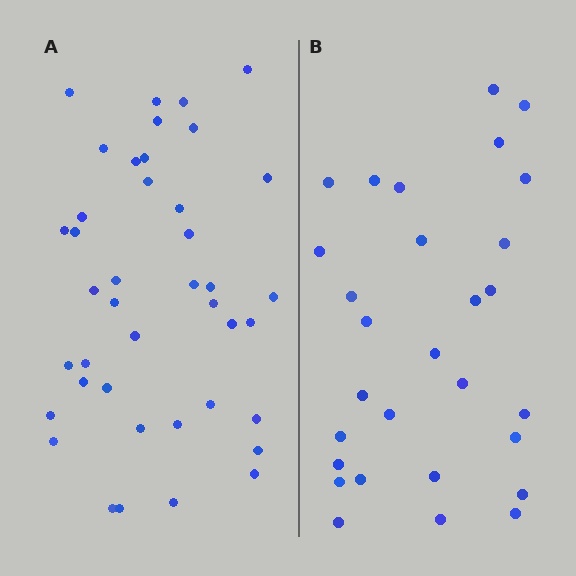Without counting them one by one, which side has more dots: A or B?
Region A (the left region) has more dots.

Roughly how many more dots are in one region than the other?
Region A has roughly 12 or so more dots than region B.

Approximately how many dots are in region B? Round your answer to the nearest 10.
About 30 dots. (The exact count is 29, which rounds to 30.)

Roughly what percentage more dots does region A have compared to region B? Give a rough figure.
About 40% more.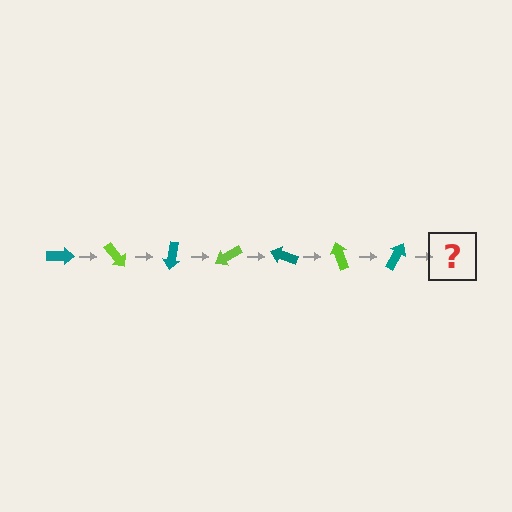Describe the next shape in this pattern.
It should be a lime arrow, rotated 350 degrees from the start.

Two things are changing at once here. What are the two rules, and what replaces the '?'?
The two rules are that it rotates 50 degrees each step and the color cycles through teal and lime. The '?' should be a lime arrow, rotated 350 degrees from the start.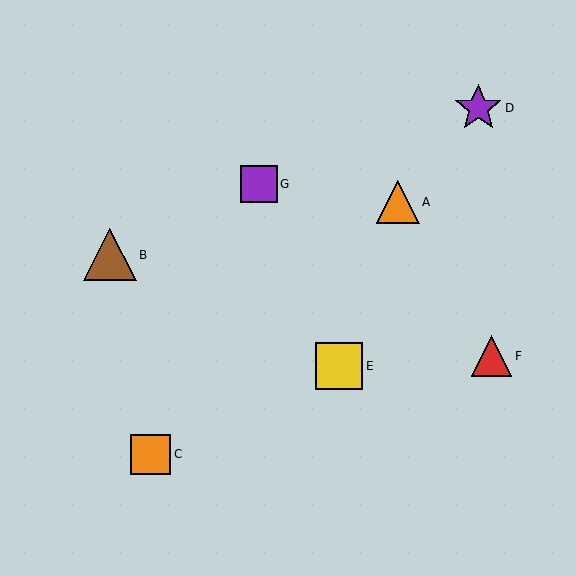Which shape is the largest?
The brown triangle (labeled B) is the largest.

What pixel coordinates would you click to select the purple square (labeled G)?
Click at (259, 184) to select the purple square G.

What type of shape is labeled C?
Shape C is an orange square.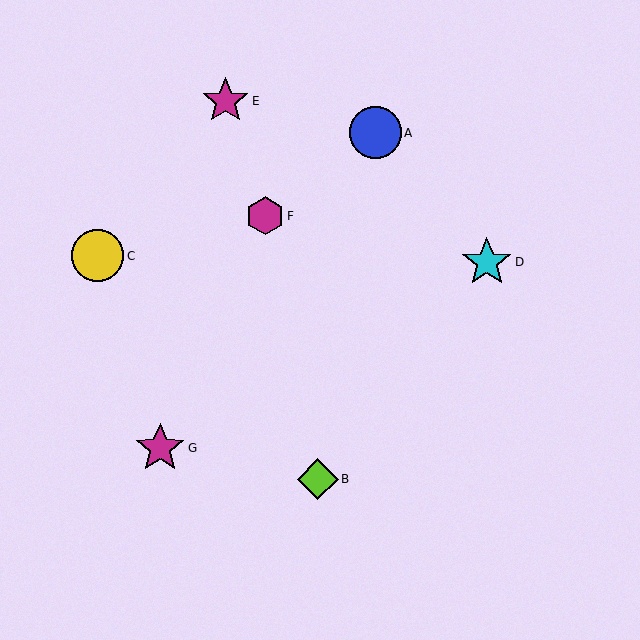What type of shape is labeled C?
Shape C is a yellow circle.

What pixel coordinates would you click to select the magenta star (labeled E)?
Click at (226, 101) to select the magenta star E.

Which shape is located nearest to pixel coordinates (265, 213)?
The magenta hexagon (labeled F) at (265, 216) is nearest to that location.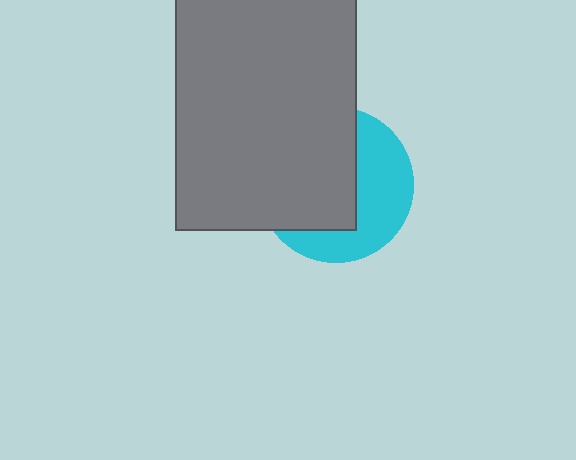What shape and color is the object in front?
The object in front is a gray rectangle.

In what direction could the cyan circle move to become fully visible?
The cyan circle could move right. That would shift it out from behind the gray rectangle entirely.